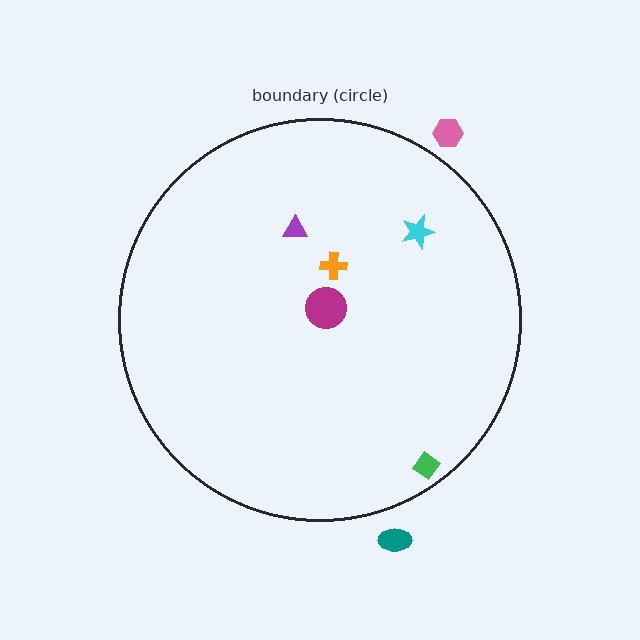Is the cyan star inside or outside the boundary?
Inside.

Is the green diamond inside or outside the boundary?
Inside.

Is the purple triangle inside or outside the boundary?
Inside.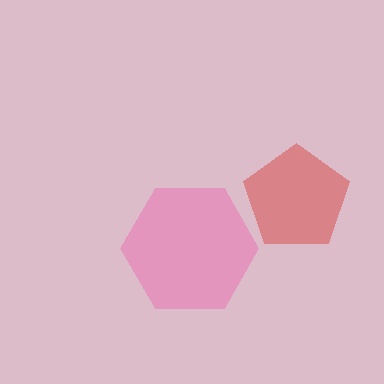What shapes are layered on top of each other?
The layered shapes are: a red pentagon, a pink hexagon.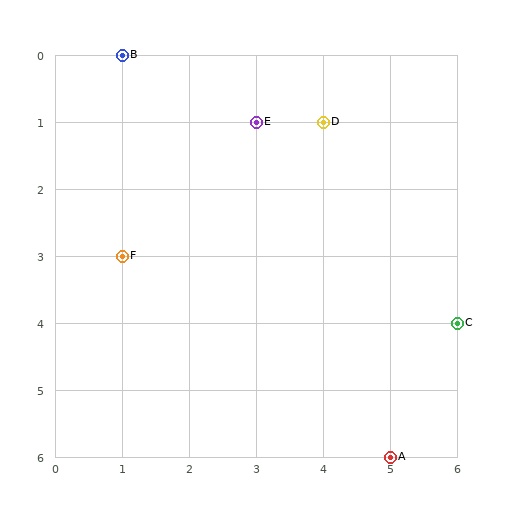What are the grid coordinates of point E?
Point E is at grid coordinates (3, 1).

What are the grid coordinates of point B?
Point B is at grid coordinates (1, 0).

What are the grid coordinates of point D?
Point D is at grid coordinates (4, 1).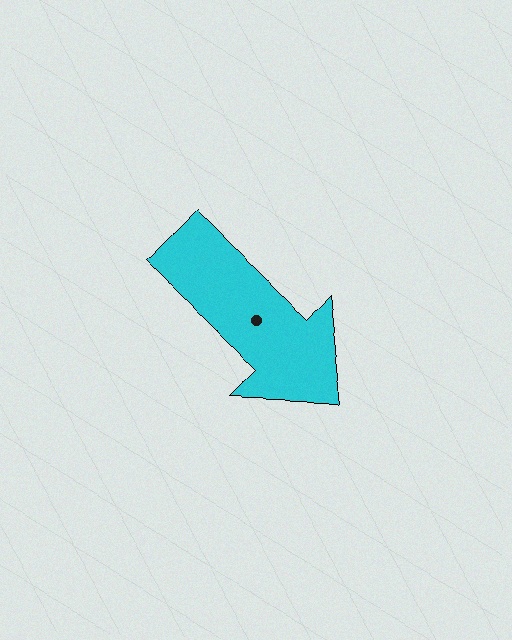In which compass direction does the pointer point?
Southeast.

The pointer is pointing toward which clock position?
Roughly 4 o'clock.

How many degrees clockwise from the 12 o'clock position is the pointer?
Approximately 133 degrees.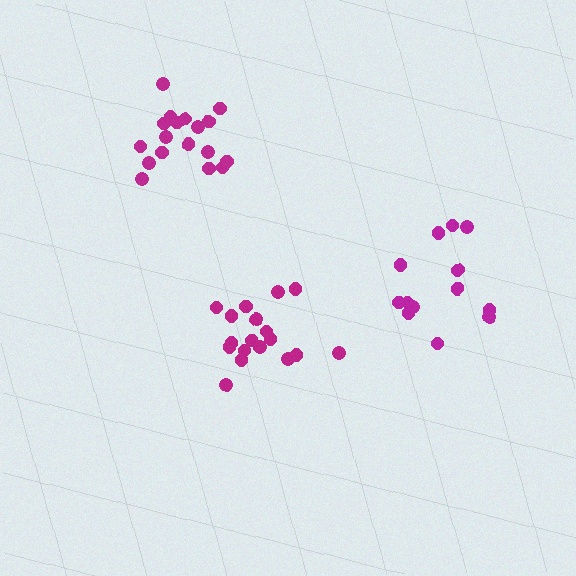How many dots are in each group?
Group 1: 13 dots, Group 2: 18 dots, Group 3: 18 dots (49 total).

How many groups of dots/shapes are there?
There are 3 groups.